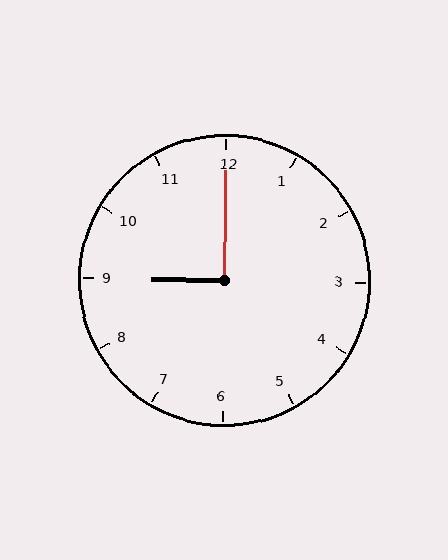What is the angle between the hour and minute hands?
Approximately 90 degrees.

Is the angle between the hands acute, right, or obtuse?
It is right.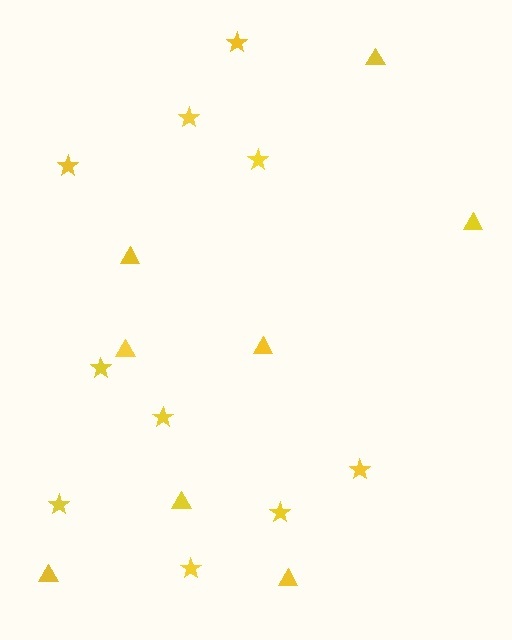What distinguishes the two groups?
There are 2 groups: one group of triangles (8) and one group of stars (10).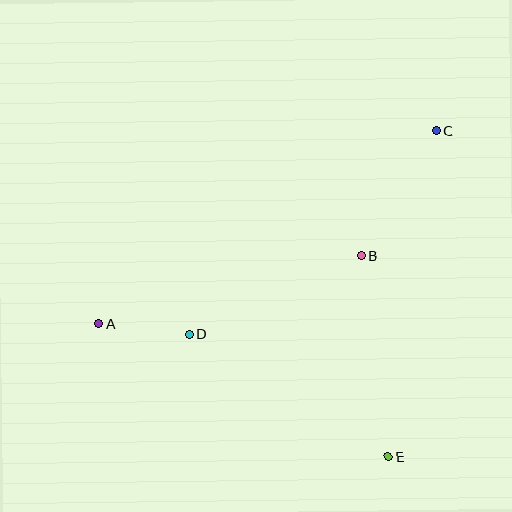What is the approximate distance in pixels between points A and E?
The distance between A and E is approximately 319 pixels.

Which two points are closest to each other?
Points A and D are closest to each other.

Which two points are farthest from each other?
Points A and C are farthest from each other.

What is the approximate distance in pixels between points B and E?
The distance between B and E is approximately 203 pixels.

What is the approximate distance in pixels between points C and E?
The distance between C and E is approximately 330 pixels.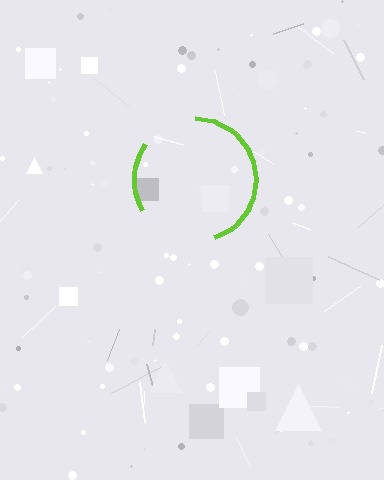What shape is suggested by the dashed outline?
The dashed outline suggests a circle.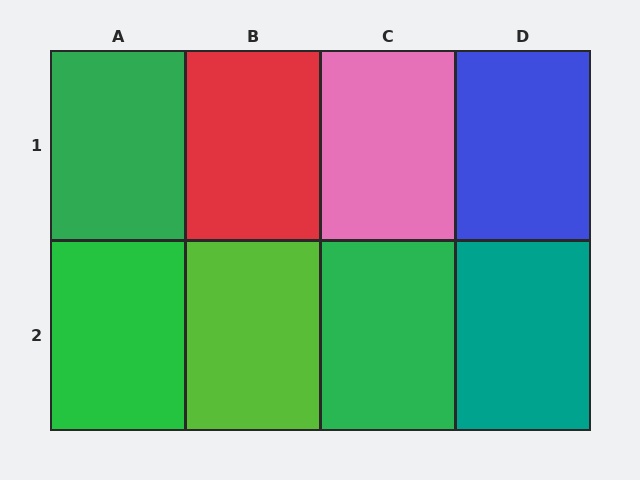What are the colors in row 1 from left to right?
Green, red, pink, blue.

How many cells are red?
1 cell is red.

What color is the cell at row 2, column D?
Teal.